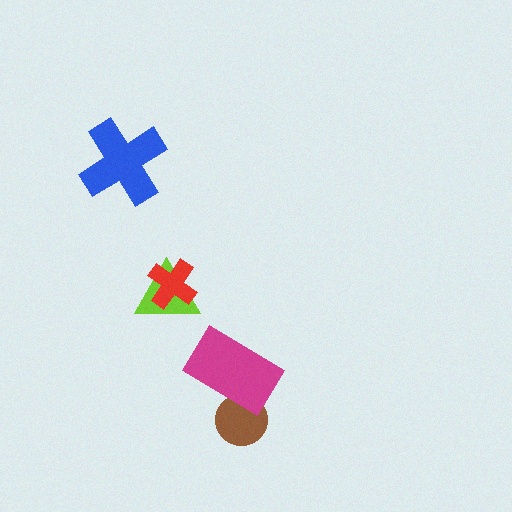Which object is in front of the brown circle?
The magenta rectangle is in front of the brown circle.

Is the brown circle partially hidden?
Yes, it is partially covered by another shape.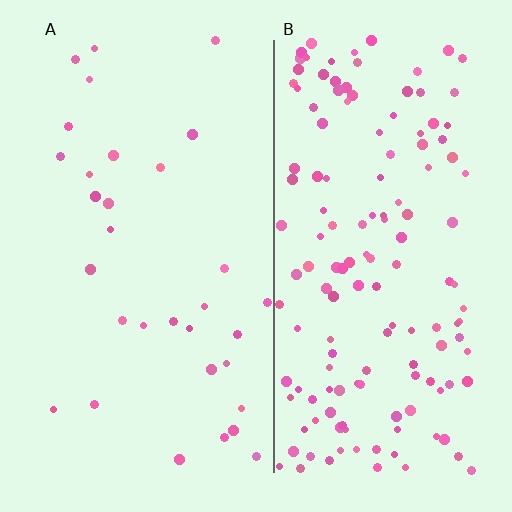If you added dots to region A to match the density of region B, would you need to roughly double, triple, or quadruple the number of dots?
Approximately quadruple.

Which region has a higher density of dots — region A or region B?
B (the right).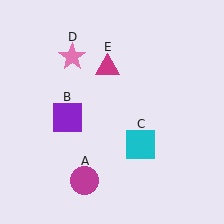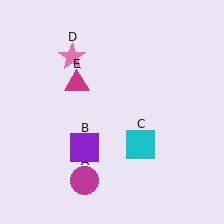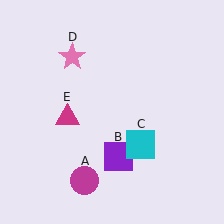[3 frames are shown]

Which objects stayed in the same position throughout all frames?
Magenta circle (object A) and cyan square (object C) and pink star (object D) remained stationary.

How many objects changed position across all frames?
2 objects changed position: purple square (object B), magenta triangle (object E).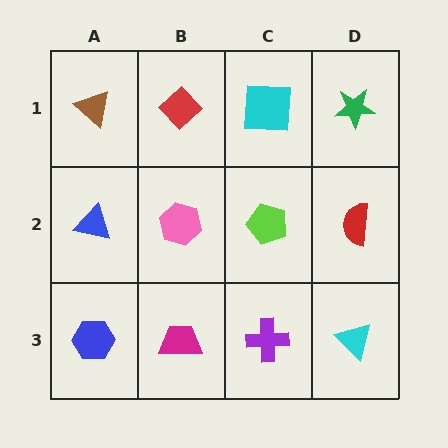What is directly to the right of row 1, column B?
A cyan square.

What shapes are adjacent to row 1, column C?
A lime pentagon (row 2, column C), a red diamond (row 1, column B), a green star (row 1, column D).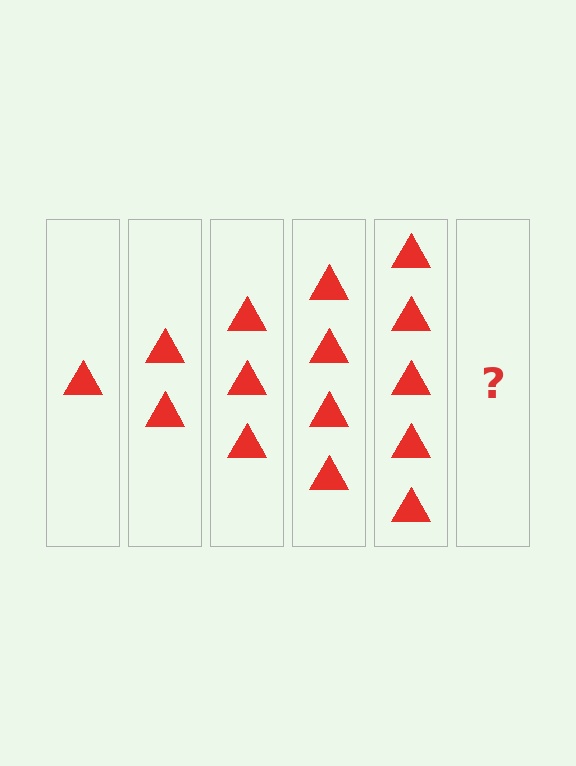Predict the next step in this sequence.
The next step is 6 triangles.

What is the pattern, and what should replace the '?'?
The pattern is that each step adds one more triangle. The '?' should be 6 triangles.